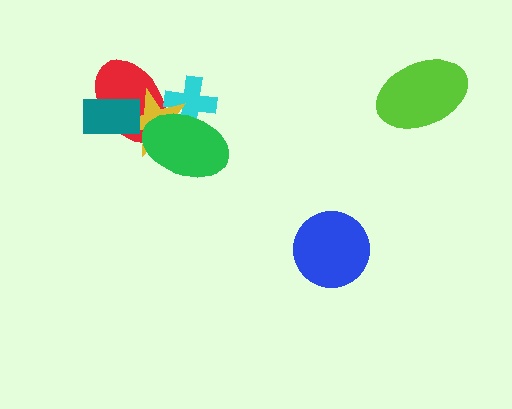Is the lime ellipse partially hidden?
No, no other shape covers it.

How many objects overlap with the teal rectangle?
2 objects overlap with the teal rectangle.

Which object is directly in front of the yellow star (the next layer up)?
The green ellipse is directly in front of the yellow star.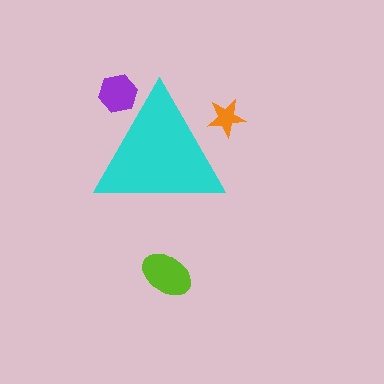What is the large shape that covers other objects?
A cyan triangle.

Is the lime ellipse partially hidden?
No, the lime ellipse is fully visible.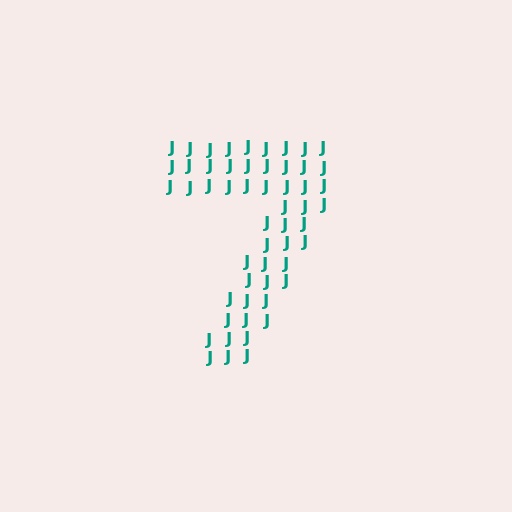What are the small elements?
The small elements are letter J's.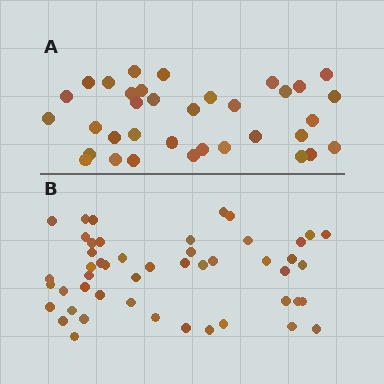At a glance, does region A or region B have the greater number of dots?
Region B (the bottom region) has more dots.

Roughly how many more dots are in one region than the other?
Region B has approximately 15 more dots than region A.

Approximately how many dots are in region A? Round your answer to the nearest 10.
About 40 dots. (The exact count is 35, which rounds to 40.)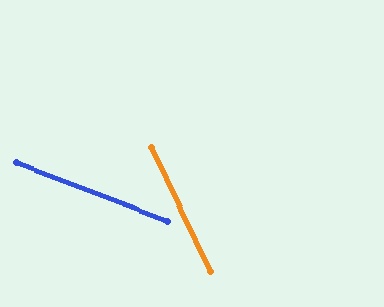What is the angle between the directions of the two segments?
Approximately 44 degrees.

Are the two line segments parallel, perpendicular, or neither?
Neither parallel nor perpendicular — they differ by about 44°.